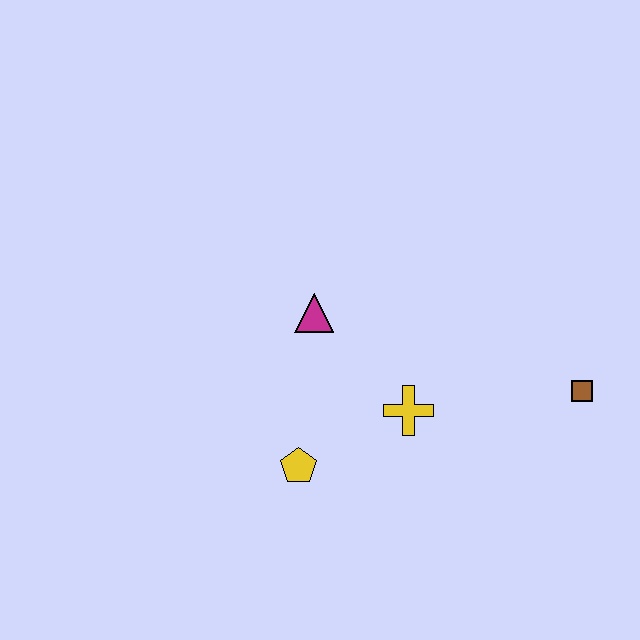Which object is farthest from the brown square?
The yellow pentagon is farthest from the brown square.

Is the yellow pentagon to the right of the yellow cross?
No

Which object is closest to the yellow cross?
The yellow pentagon is closest to the yellow cross.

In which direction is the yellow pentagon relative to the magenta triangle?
The yellow pentagon is below the magenta triangle.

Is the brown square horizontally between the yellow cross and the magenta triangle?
No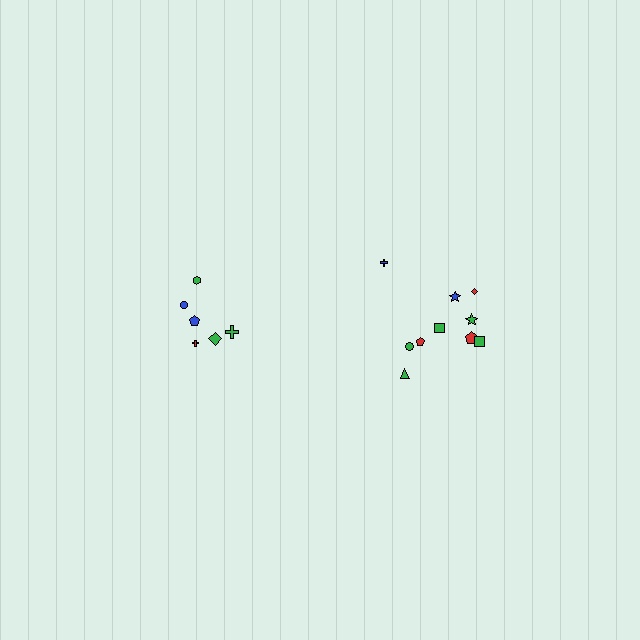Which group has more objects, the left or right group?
The right group.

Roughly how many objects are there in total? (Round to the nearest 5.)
Roughly 15 objects in total.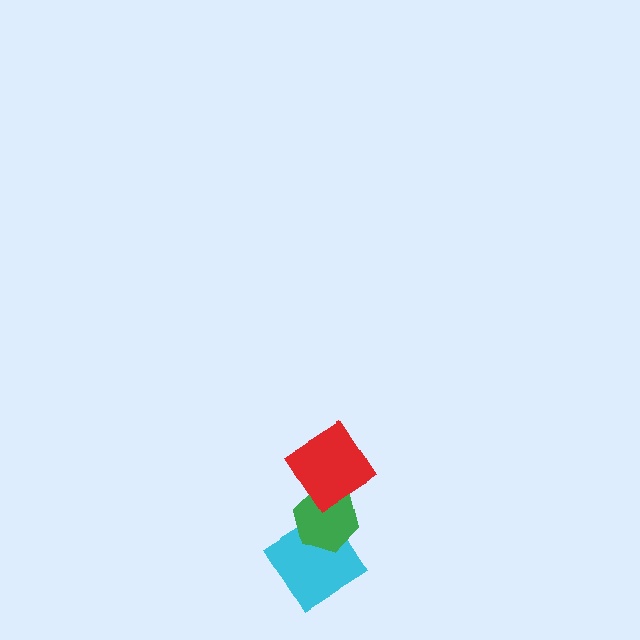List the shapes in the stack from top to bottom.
From top to bottom: the red diamond, the green hexagon, the cyan diamond.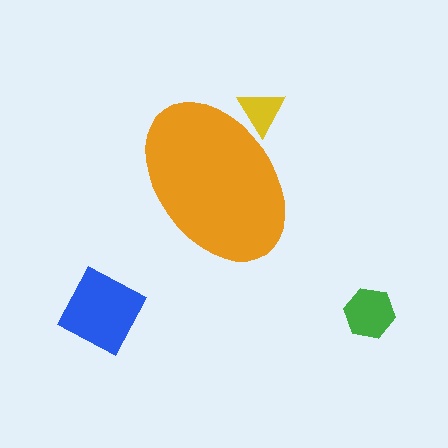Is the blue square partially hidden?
No, the blue square is fully visible.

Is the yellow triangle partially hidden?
Yes, the yellow triangle is partially hidden behind the orange ellipse.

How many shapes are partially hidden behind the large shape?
1 shape is partially hidden.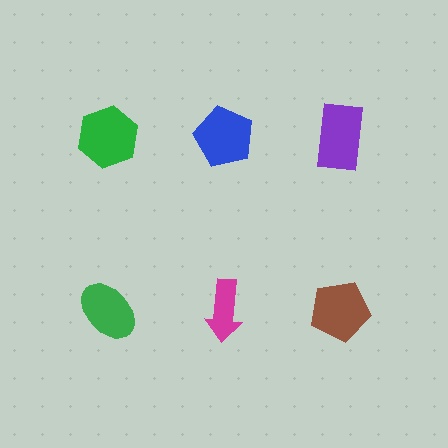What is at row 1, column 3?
A purple rectangle.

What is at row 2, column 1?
A green ellipse.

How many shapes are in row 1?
3 shapes.